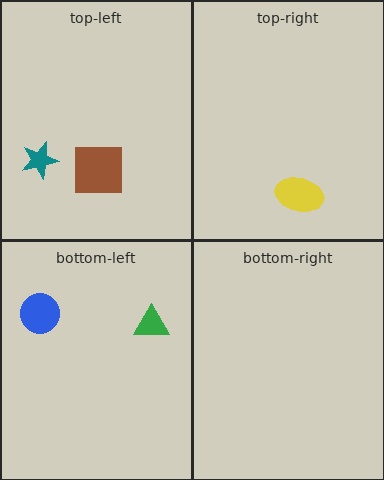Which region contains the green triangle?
The bottom-left region.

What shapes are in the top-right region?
The yellow ellipse.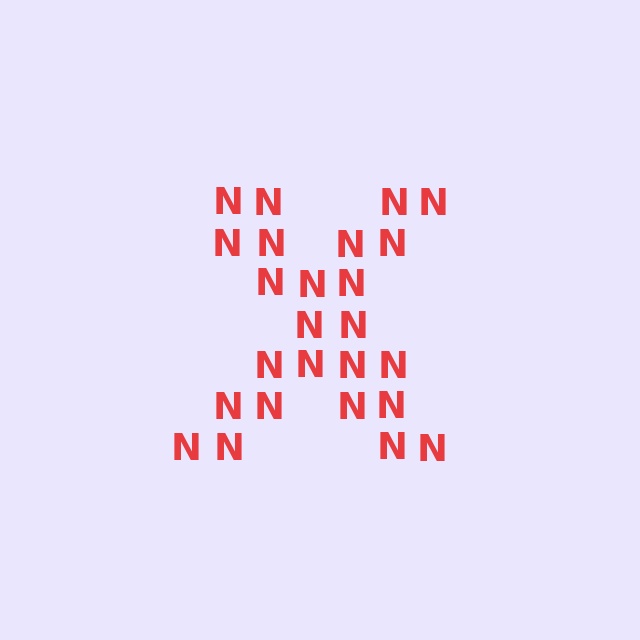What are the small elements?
The small elements are letter N's.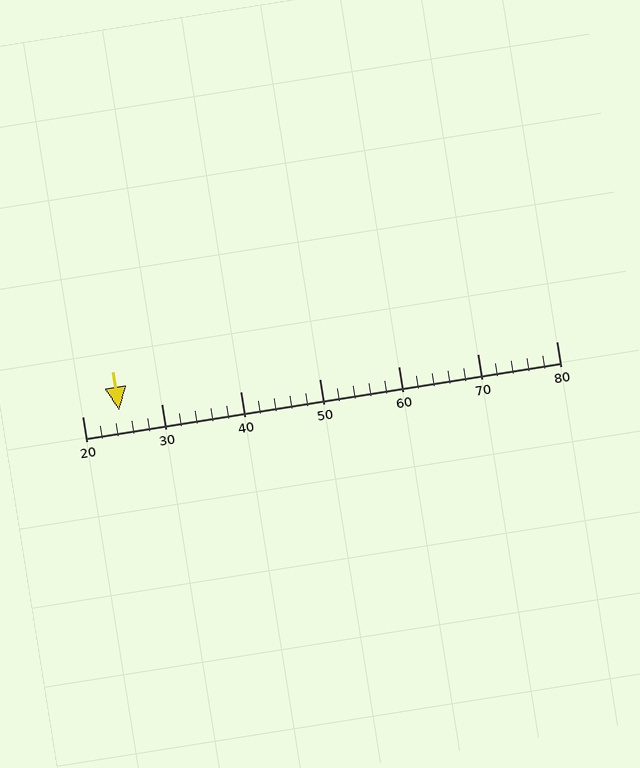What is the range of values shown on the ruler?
The ruler shows values from 20 to 80.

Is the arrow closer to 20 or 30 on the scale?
The arrow is closer to 20.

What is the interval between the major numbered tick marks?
The major tick marks are spaced 10 units apart.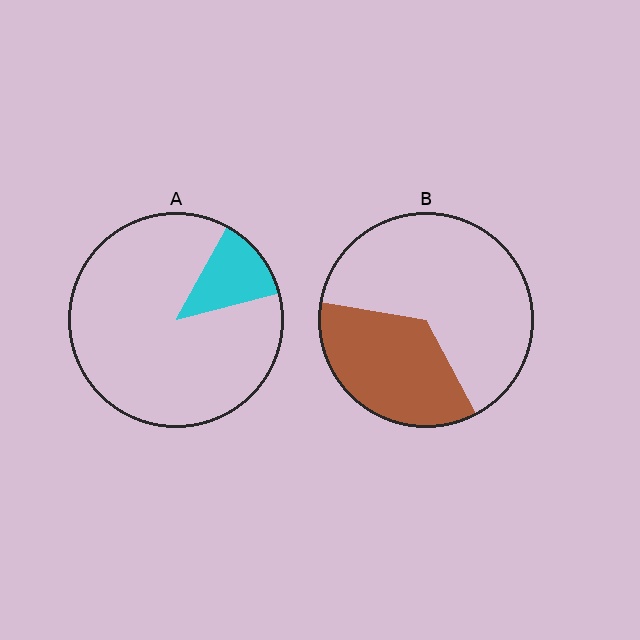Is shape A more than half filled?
No.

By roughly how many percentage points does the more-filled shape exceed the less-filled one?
By roughly 20 percentage points (B over A).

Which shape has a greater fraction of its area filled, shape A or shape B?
Shape B.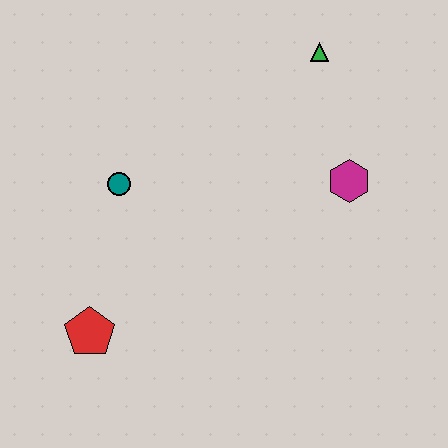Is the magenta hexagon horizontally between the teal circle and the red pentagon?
No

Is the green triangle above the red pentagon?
Yes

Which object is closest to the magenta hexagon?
The green triangle is closest to the magenta hexagon.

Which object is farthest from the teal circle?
The green triangle is farthest from the teal circle.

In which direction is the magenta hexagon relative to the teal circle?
The magenta hexagon is to the right of the teal circle.